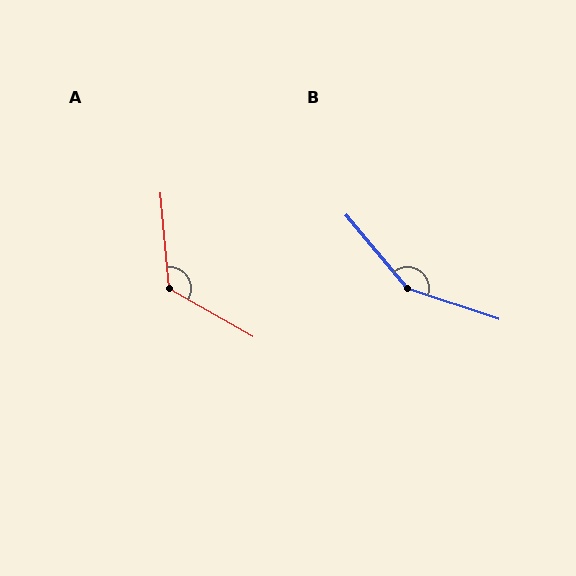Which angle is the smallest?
A, at approximately 125 degrees.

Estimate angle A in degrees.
Approximately 125 degrees.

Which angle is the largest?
B, at approximately 148 degrees.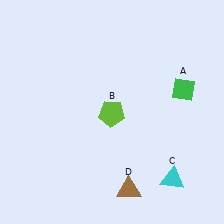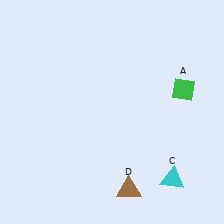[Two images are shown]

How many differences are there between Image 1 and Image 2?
There is 1 difference between the two images.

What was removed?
The lime pentagon (B) was removed in Image 2.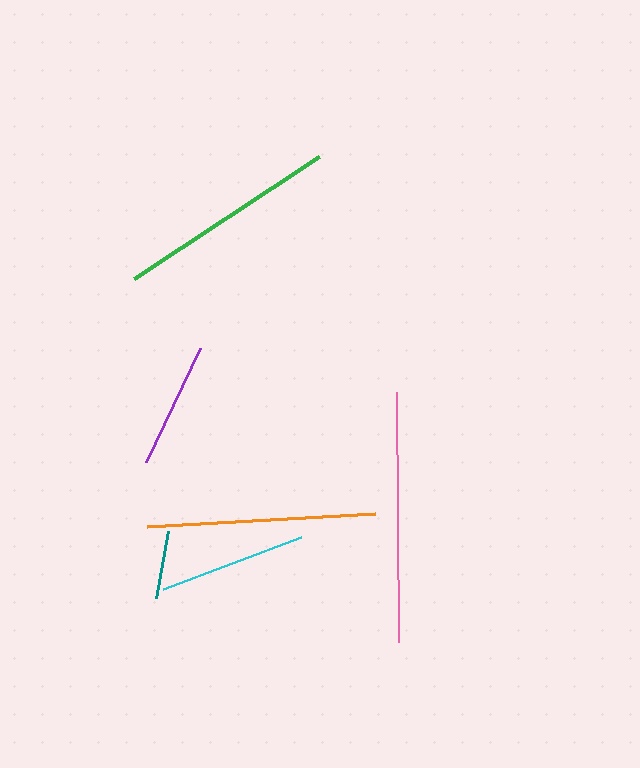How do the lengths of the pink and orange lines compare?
The pink and orange lines are approximately the same length.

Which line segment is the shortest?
The teal line is the shortest at approximately 69 pixels.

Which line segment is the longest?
The pink line is the longest at approximately 250 pixels.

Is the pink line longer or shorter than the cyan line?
The pink line is longer than the cyan line.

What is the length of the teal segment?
The teal segment is approximately 69 pixels long.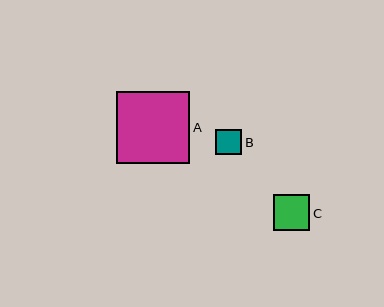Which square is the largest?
Square A is the largest with a size of approximately 73 pixels.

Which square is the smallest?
Square B is the smallest with a size of approximately 26 pixels.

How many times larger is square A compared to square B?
Square A is approximately 2.8 times the size of square B.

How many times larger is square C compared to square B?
Square C is approximately 1.4 times the size of square B.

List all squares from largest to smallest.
From largest to smallest: A, C, B.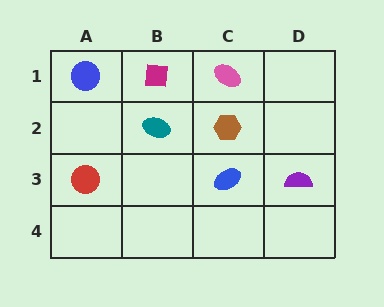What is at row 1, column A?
A blue circle.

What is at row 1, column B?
A magenta square.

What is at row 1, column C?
A pink ellipse.